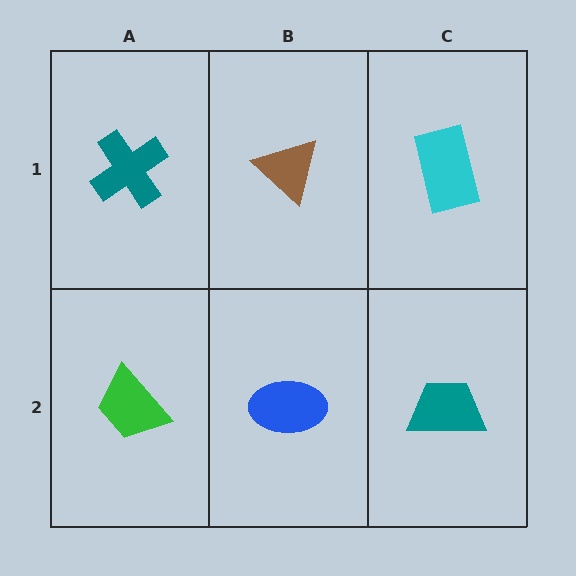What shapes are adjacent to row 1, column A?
A green trapezoid (row 2, column A), a brown triangle (row 1, column B).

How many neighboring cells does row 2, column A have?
2.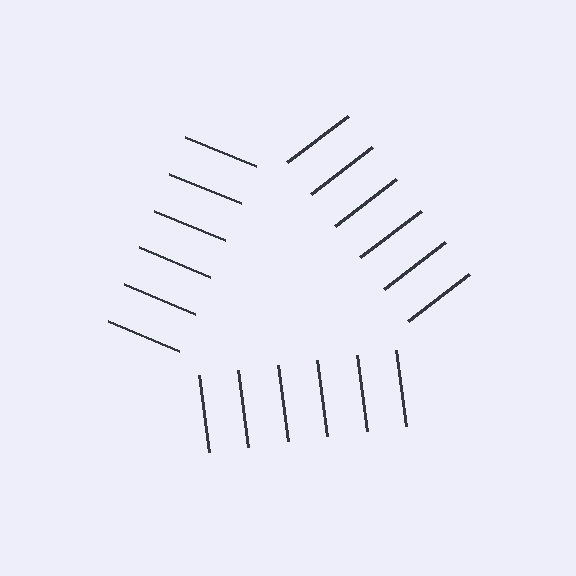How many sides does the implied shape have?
3 sides — the line-ends trace a triangle.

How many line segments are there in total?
18 — 6 along each of the 3 edges.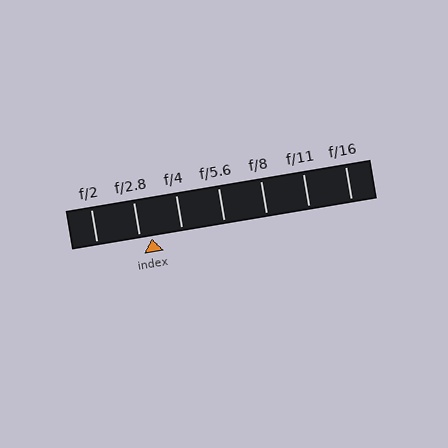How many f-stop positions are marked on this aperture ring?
There are 7 f-stop positions marked.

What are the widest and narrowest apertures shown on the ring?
The widest aperture shown is f/2 and the narrowest is f/16.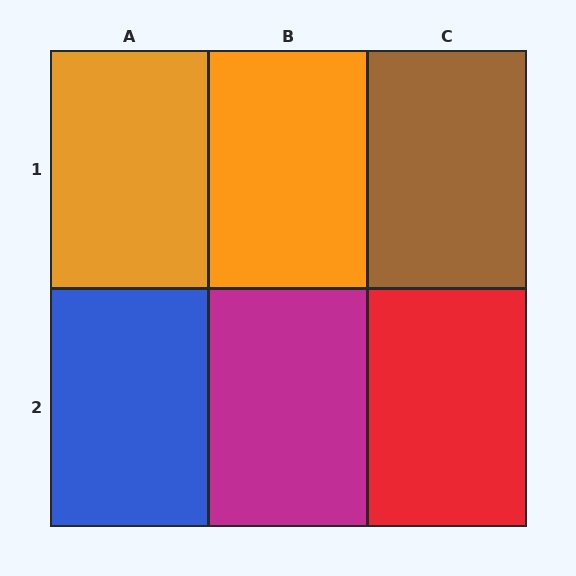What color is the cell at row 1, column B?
Orange.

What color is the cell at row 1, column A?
Orange.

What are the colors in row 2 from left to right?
Blue, magenta, red.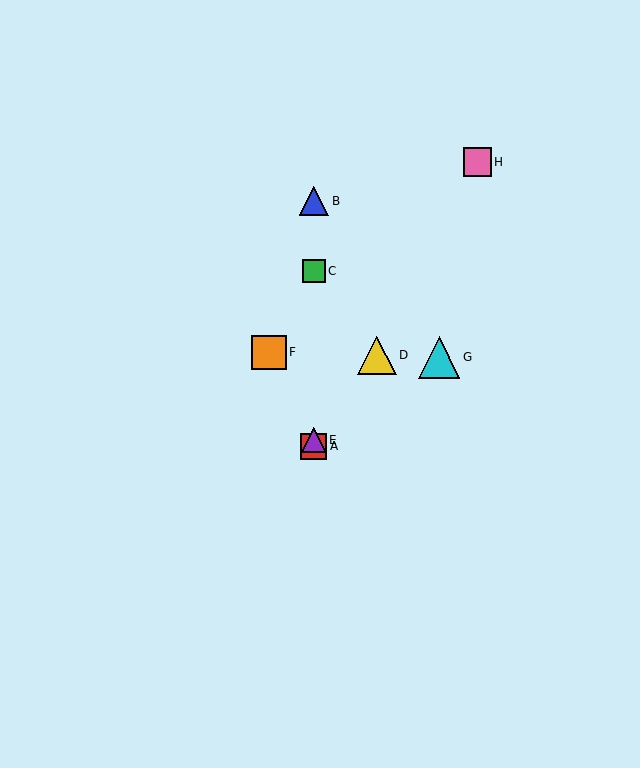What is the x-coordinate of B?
Object B is at x≈314.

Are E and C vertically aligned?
Yes, both are at x≈314.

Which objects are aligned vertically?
Objects A, B, C, E are aligned vertically.